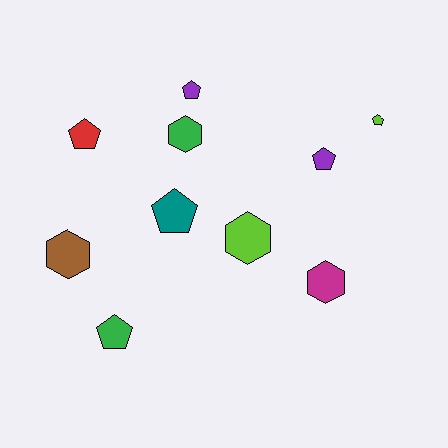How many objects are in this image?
There are 10 objects.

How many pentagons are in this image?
There are 6 pentagons.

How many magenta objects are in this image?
There is 1 magenta object.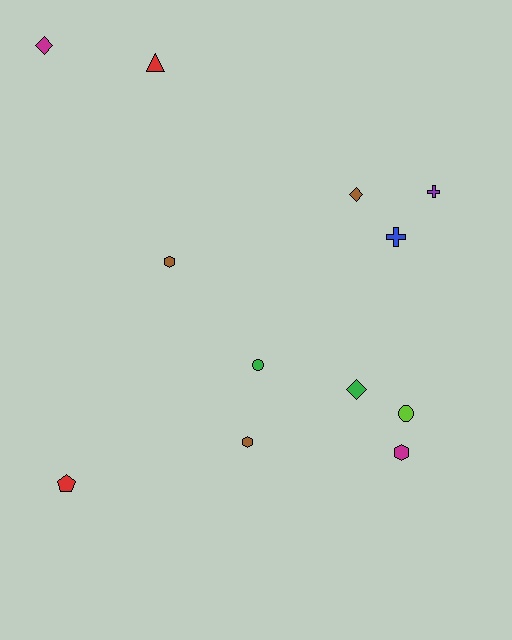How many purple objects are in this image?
There is 1 purple object.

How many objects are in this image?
There are 12 objects.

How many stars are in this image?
There are no stars.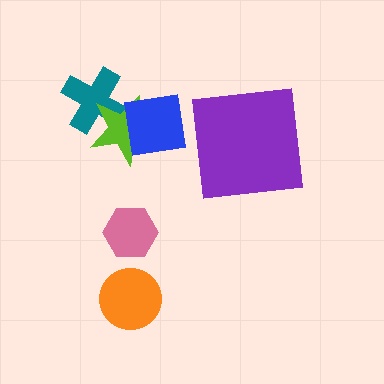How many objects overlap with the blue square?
1 object overlaps with the blue square.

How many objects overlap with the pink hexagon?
0 objects overlap with the pink hexagon.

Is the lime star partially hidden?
Yes, it is partially covered by another shape.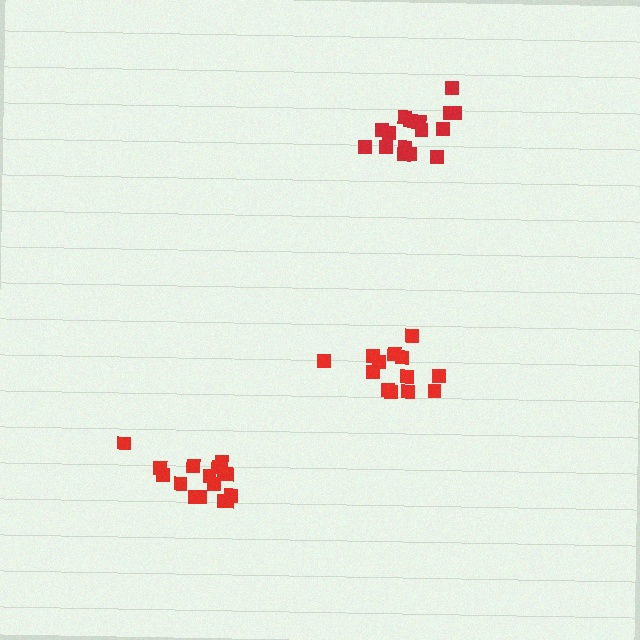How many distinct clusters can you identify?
There are 3 distinct clusters.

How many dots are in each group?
Group 1: 17 dots, Group 2: 13 dots, Group 3: 16 dots (46 total).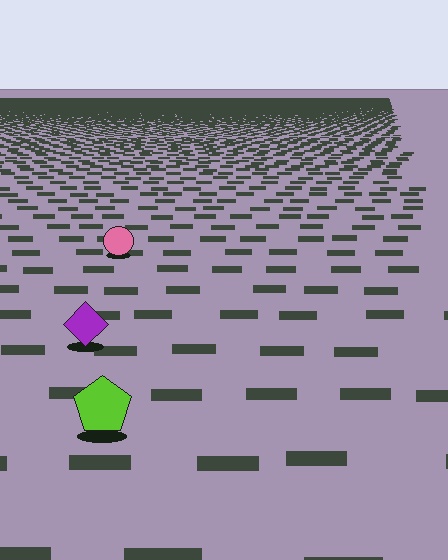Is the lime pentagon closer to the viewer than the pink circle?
Yes. The lime pentagon is closer — you can tell from the texture gradient: the ground texture is coarser near it.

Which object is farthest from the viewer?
The pink circle is farthest from the viewer. It appears smaller and the ground texture around it is denser.